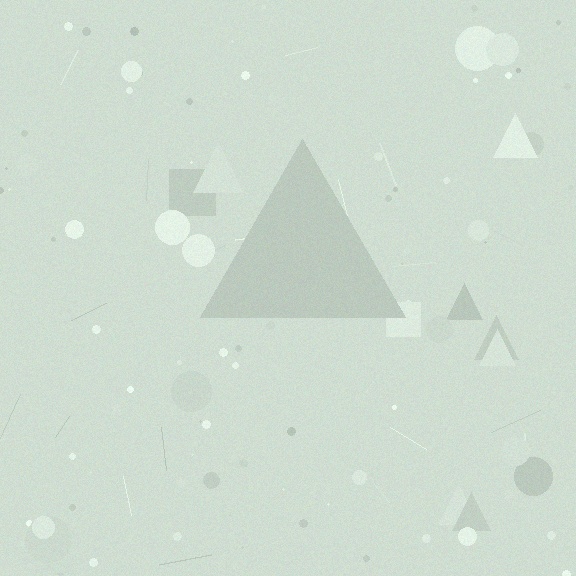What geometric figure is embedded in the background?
A triangle is embedded in the background.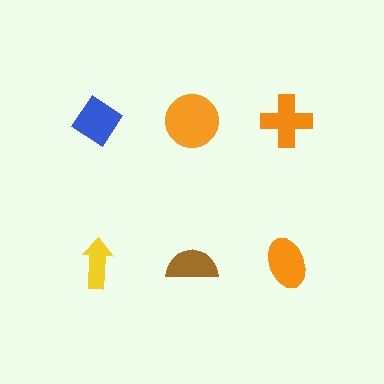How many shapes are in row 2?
3 shapes.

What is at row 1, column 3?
An orange cross.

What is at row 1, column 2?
An orange circle.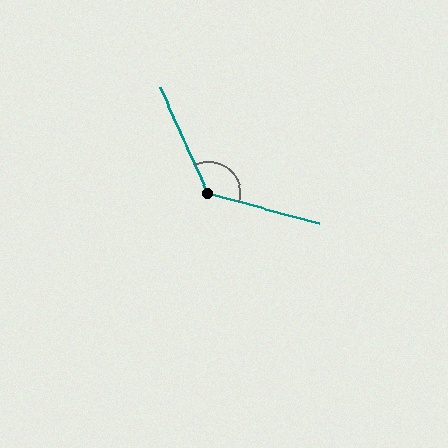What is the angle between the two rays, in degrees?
Approximately 129 degrees.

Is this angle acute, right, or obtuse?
It is obtuse.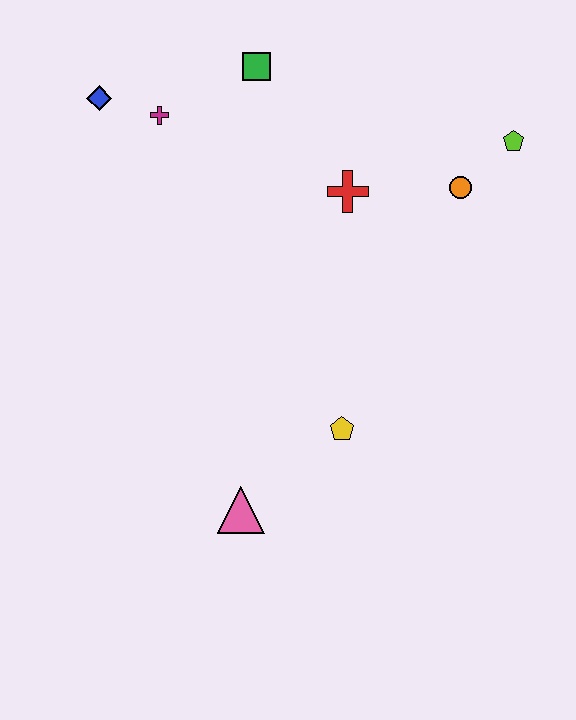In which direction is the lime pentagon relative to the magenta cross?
The lime pentagon is to the right of the magenta cross.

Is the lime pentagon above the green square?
No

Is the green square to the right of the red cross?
No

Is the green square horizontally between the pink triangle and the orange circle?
Yes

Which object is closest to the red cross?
The orange circle is closest to the red cross.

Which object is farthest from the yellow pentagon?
The blue diamond is farthest from the yellow pentagon.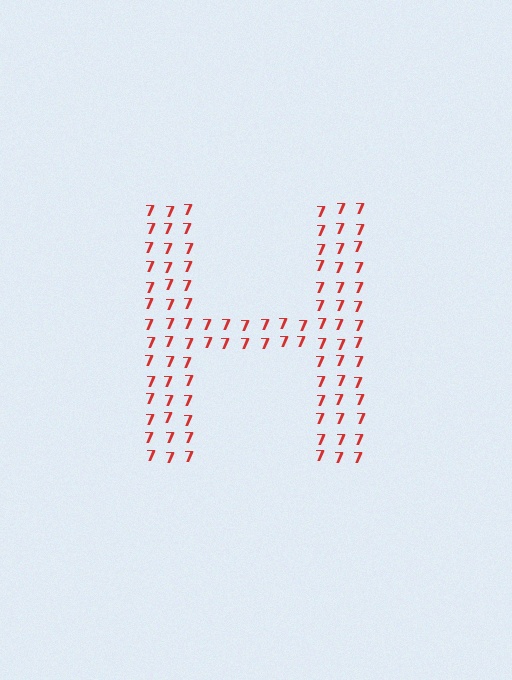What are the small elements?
The small elements are digit 7's.